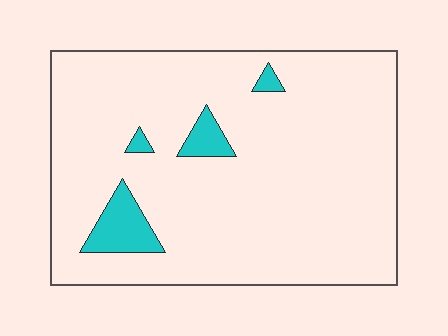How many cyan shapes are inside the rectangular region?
4.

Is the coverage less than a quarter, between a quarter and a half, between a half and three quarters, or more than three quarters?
Less than a quarter.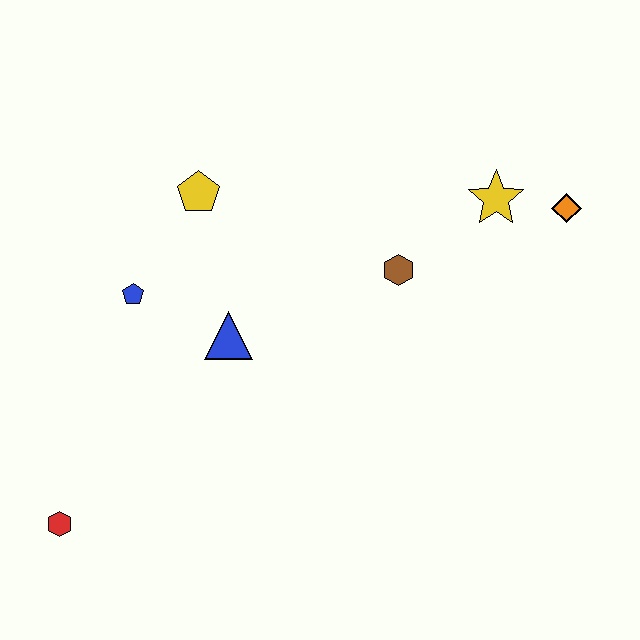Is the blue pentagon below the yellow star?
Yes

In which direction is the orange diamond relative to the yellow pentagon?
The orange diamond is to the right of the yellow pentagon.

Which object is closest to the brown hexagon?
The yellow star is closest to the brown hexagon.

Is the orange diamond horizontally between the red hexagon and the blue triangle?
No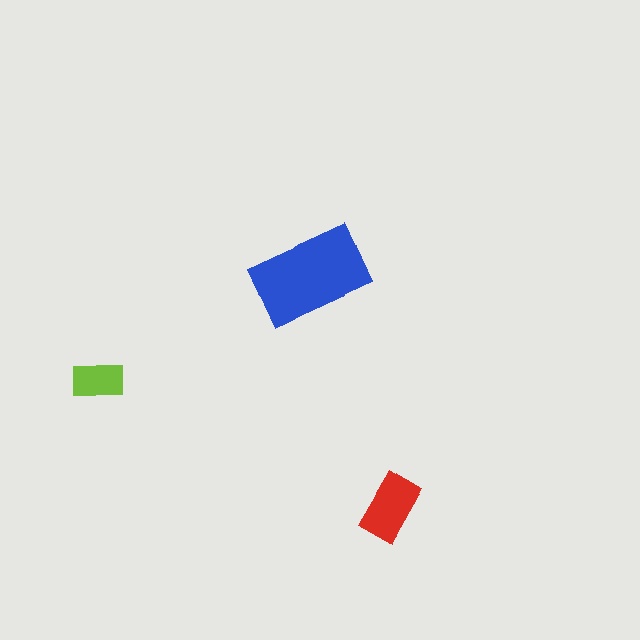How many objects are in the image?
There are 3 objects in the image.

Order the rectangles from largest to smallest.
the blue one, the red one, the lime one.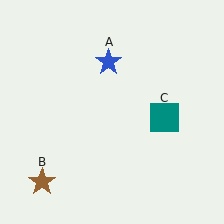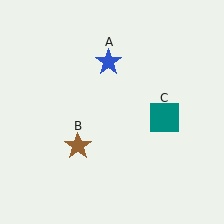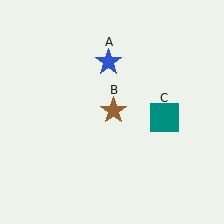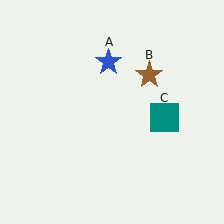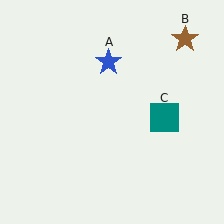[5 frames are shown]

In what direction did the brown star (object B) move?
The brown star (object B) moved up and to the right.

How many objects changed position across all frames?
1 object changed position: brown star (object B).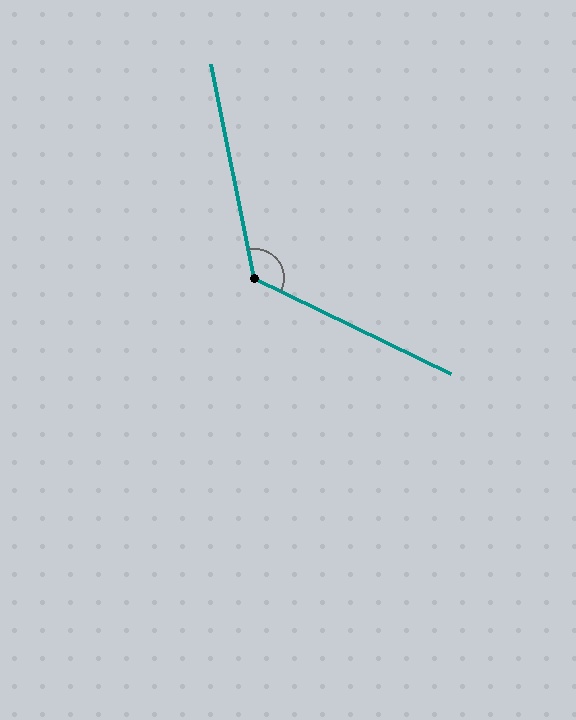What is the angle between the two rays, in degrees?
Approximately 128 degrees.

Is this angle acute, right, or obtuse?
It is obtuse.